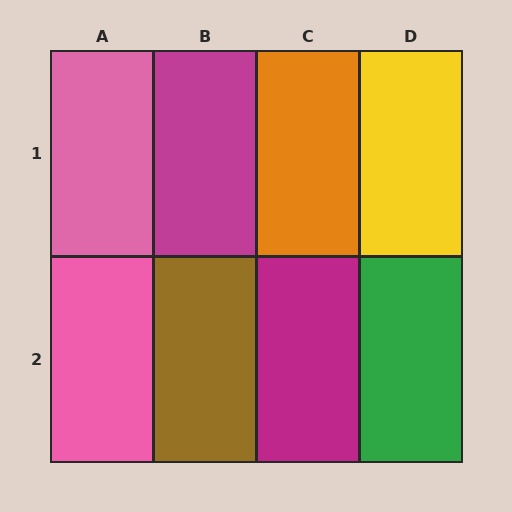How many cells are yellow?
1 cell is yellow.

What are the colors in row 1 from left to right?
Pink, magenta, orange, yellow.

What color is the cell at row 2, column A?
Pink.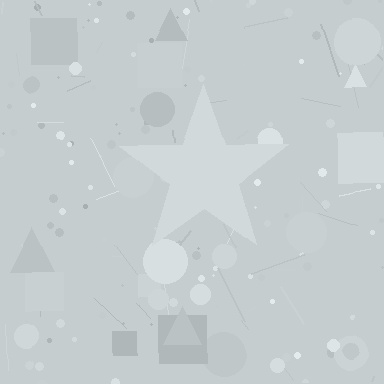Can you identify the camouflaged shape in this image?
The camouflaged shape is a star.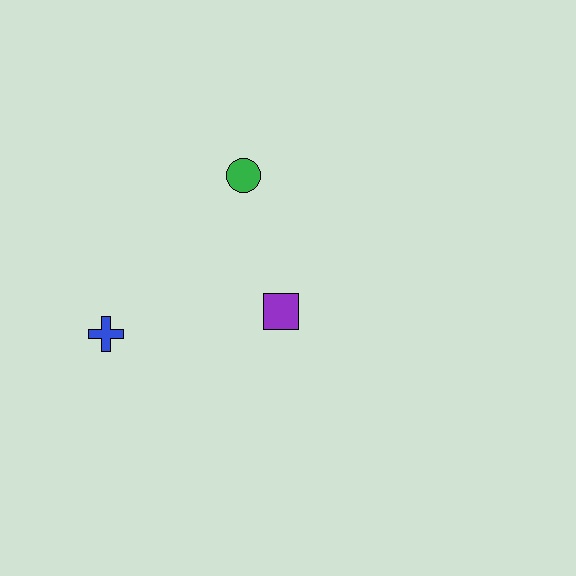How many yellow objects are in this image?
There are no yellow objects.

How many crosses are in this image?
There is 1 cross.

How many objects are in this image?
There are 3 objects.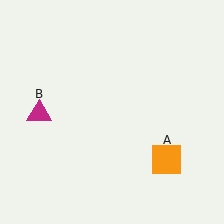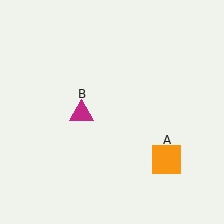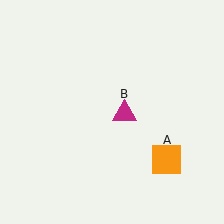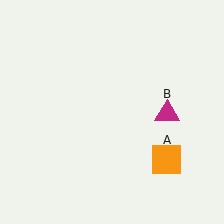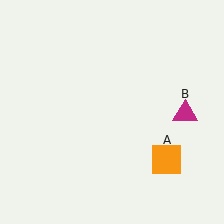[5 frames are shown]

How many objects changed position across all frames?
1 object changed position: magenta triangle (object B).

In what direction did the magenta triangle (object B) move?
The magenta triangle (object B) moved right.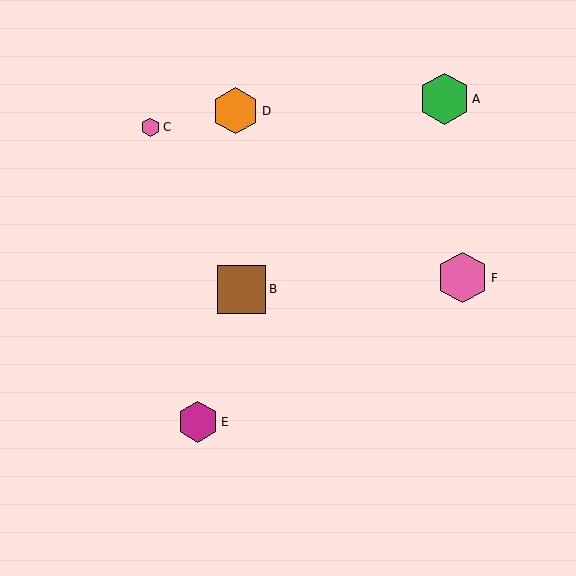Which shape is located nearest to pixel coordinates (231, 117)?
The orange hexagon (labeled D) at (235, 111) is nearest to that location.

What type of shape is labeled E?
Shape E is a magenta hexagon.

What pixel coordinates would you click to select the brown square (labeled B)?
Click at (242, 289) to select the brown square B.